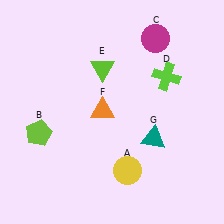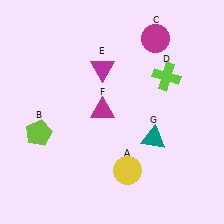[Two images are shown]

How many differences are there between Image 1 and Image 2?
There are 2 differences between the two images.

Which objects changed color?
E changed from lime to magenta. F changed from orange to magenta.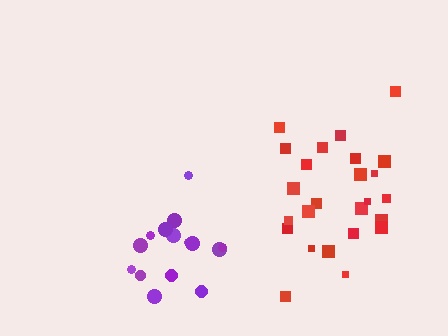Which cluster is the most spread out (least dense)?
Red.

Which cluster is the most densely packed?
Purple.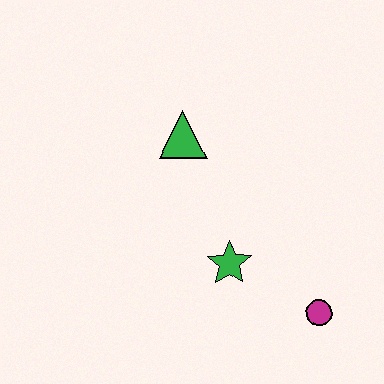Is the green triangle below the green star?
No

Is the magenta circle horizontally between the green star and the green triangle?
No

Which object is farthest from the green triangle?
The magenta circle is farthest from the green triangle.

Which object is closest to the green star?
The magenta circle is closest to the green star.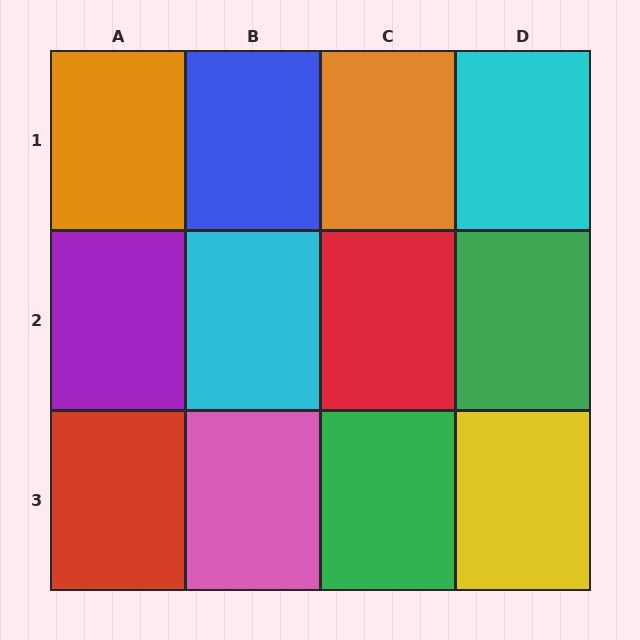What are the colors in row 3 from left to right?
Red, pink, green, yellow.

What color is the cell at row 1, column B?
Blue.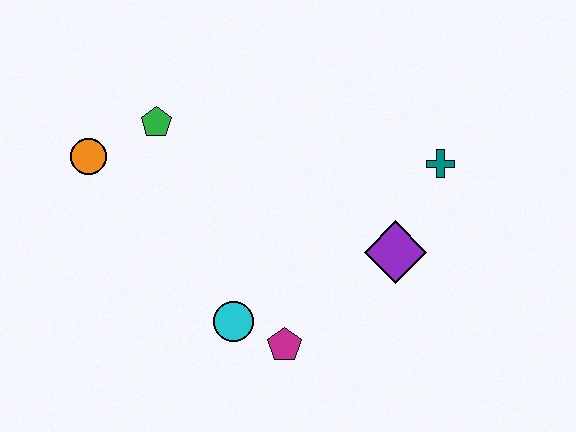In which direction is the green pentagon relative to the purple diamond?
The green pentagon is to the left of the purple diamond.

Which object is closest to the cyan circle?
The magenta pentagon is closest to the cyan circle.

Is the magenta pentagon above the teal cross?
No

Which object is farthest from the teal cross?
The orange circle is farthest from the teal cross.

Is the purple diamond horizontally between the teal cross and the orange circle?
Yes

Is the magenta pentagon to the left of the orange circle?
No